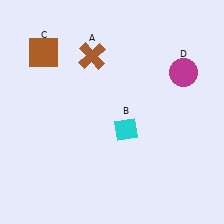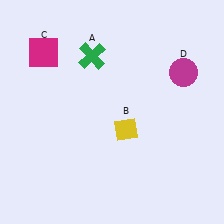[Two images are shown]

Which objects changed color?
A changed from brown to green. B changed from cyan to yellow. C changed from brown to magenta.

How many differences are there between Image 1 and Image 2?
There are 3 differences between the two images.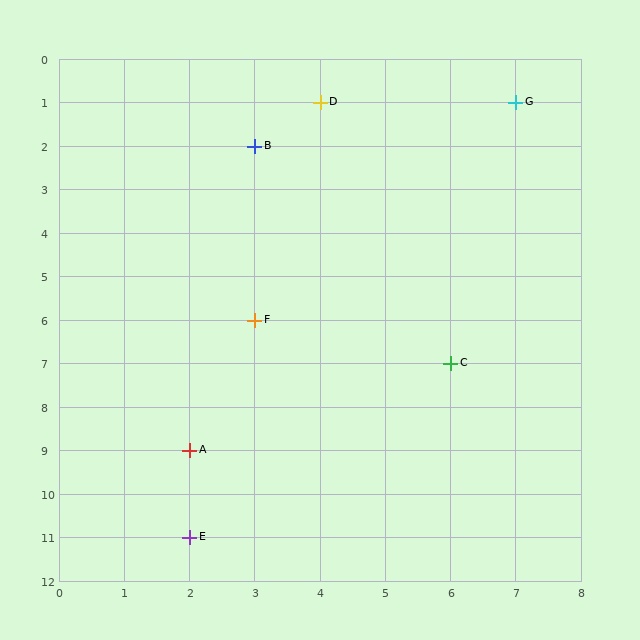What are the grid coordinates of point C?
Point C is at grid coordinates (6, 7).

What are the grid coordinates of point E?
Point E is at grid coordinates (2, 11).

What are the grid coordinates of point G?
Point G is at grid coordinates (7, 1).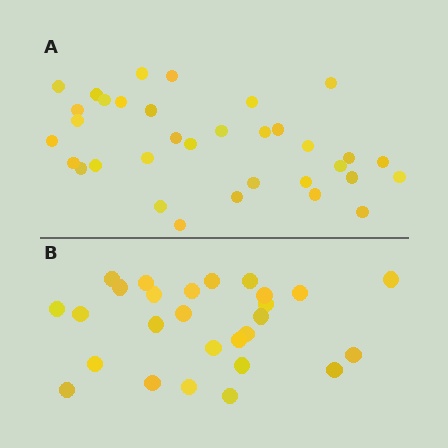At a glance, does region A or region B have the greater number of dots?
Region A (the top region) has more dots.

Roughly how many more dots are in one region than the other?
Region A has roughly 8 or so more dots than region B.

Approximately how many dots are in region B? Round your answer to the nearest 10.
About 30 dots. (The exact count is 27, which rounds to 30.)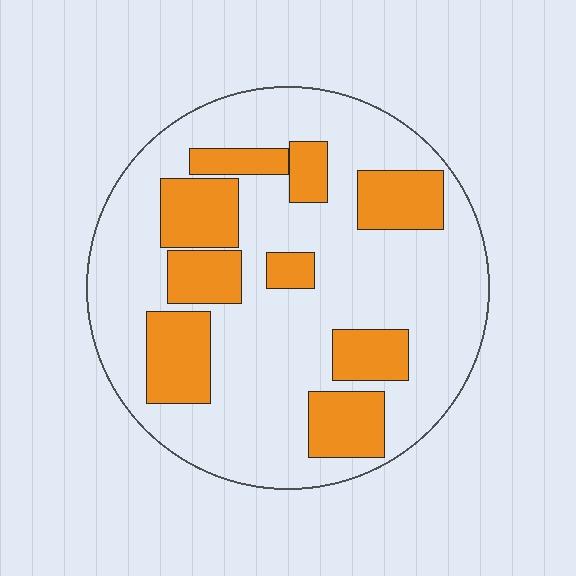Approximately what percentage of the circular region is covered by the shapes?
Approximately 30%.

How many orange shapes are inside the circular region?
9.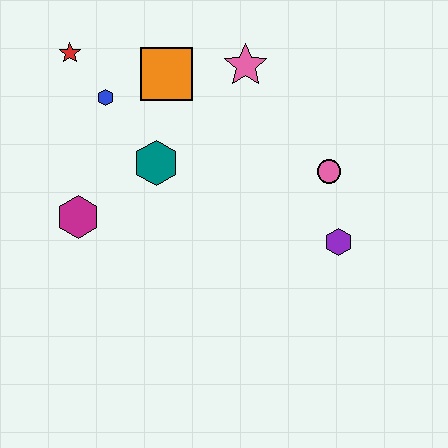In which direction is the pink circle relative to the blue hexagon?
The pink circle is to the right of the blue hexagon.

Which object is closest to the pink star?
The orange square is closest to the pink star.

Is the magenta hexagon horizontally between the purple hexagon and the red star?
Yes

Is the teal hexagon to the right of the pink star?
No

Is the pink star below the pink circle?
No